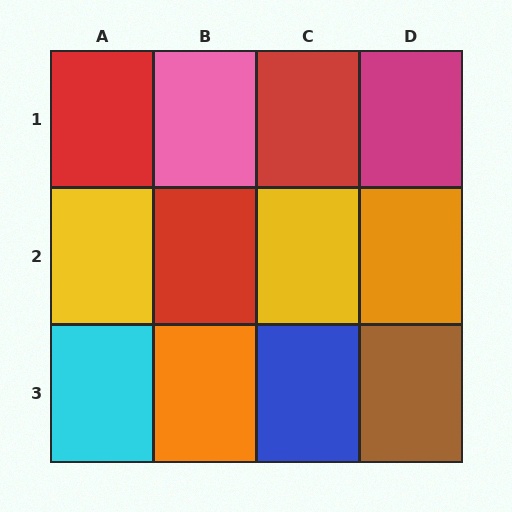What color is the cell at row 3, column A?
Cyan.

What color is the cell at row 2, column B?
Red.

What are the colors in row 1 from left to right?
Red, pink, red, magenta.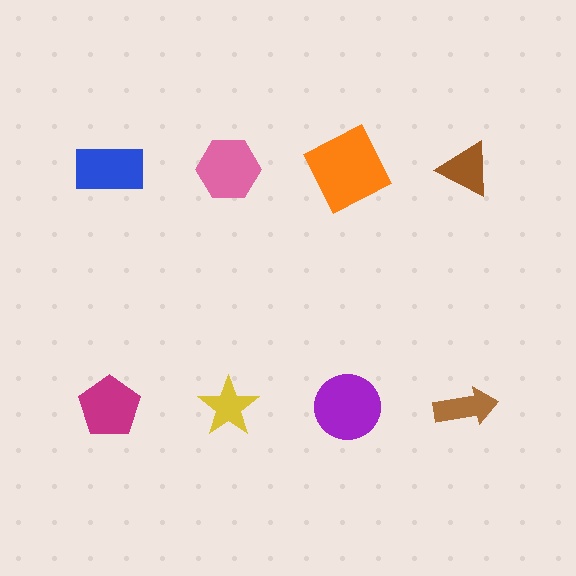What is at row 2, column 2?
A yellow star.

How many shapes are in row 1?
4 shapes.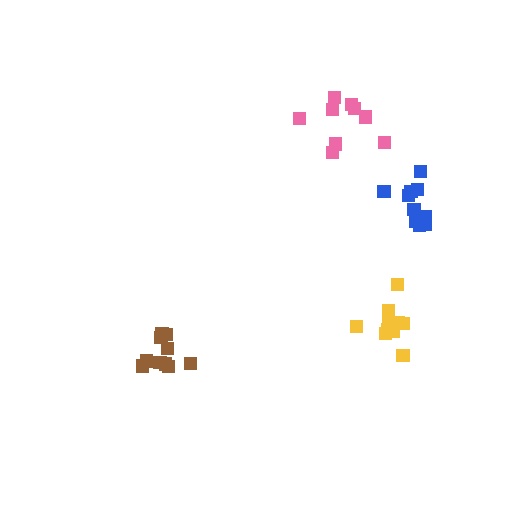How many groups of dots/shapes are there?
There are 4 groups.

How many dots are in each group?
Group 1: 10 dots, Group 2: 10 dots, Group 3: 9 dots, Group 4: 10 dots (39 total).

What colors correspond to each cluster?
The clusters are colored: brown, yellow, pink, blue.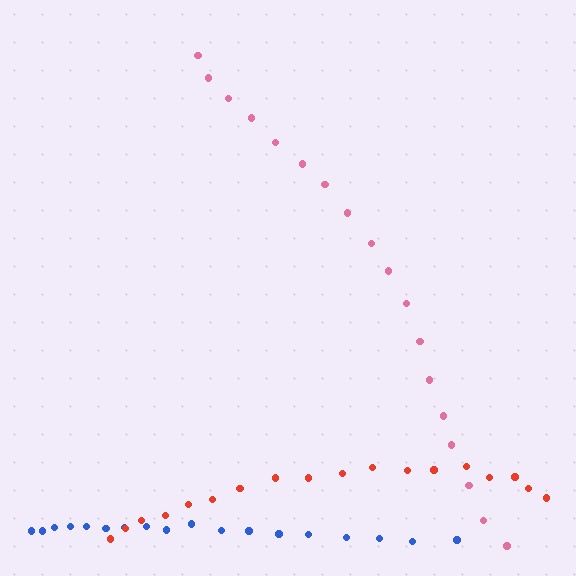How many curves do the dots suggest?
There are 3 distinct paths.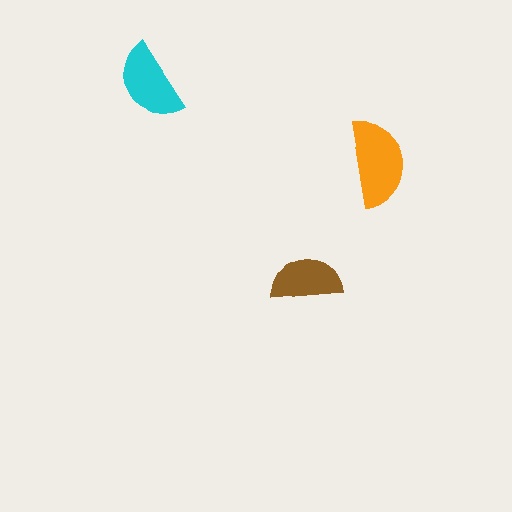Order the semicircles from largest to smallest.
the orange one, the cyan one, the brown one.